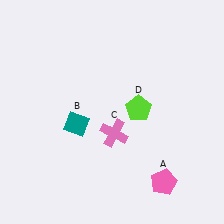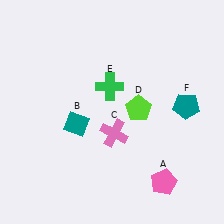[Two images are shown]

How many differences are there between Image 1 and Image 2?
There are 2 differences between the two images.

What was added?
A green cross (E), a teal pentagon (F) were added in Image 2.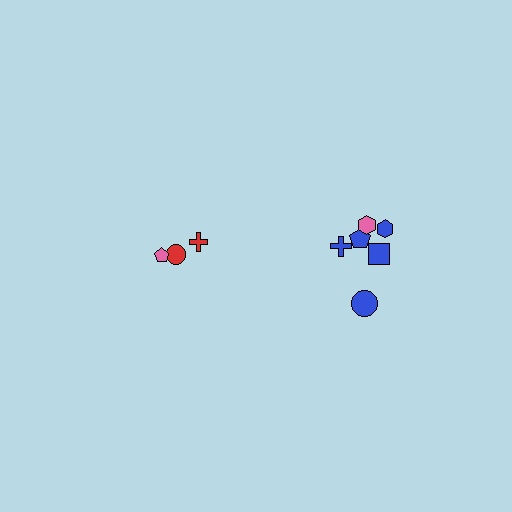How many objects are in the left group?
There are 3 objects.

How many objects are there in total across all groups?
There are 9 objects.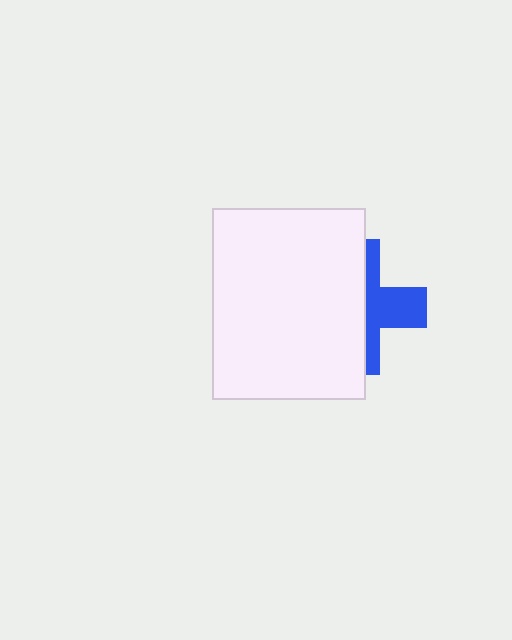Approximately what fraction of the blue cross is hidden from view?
Roughly 60% of the blue cross is hidden behind the white rectangle.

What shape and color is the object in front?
The object in front is a white rectangle.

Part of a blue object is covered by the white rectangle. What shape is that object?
It is a cross.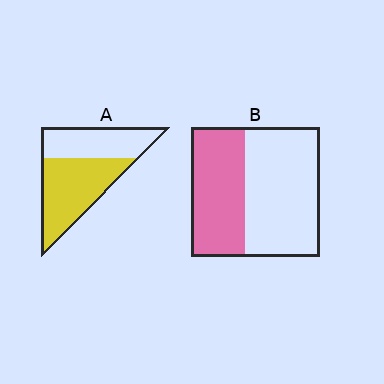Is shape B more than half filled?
No.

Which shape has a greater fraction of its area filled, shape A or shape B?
Shape A.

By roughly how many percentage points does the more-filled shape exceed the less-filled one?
By roughly 15 percentage points (A over B).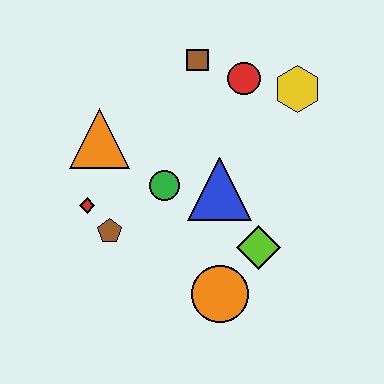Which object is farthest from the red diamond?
The yellow hexagon is farthest from the red diamond.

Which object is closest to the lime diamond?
The orange circle is closest to the lime diamond.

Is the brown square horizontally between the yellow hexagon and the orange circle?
No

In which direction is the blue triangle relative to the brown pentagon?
The blue triangle is to the right of the brown pentagon.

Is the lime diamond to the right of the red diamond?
Yes